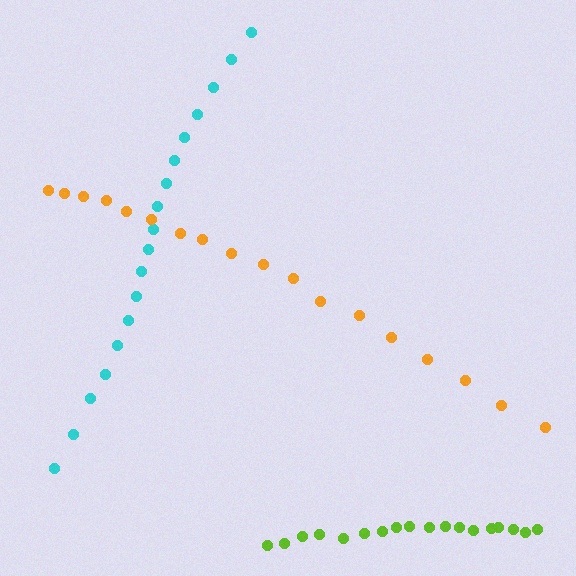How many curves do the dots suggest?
There are 3 distinct paths.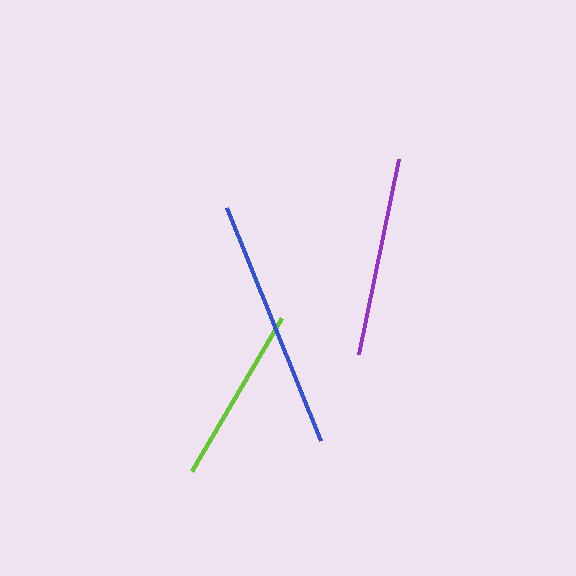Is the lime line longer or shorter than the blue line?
The blue line is longer than the lime line.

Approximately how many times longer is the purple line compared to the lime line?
The purple line is approximately 1.1 times the length of the lime line.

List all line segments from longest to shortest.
From longest to shortest: blue, purple, lime.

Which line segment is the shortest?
The lime line is the shortest at approximately 178 pixels.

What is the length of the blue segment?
The blue segment is approximately 252 pixels long.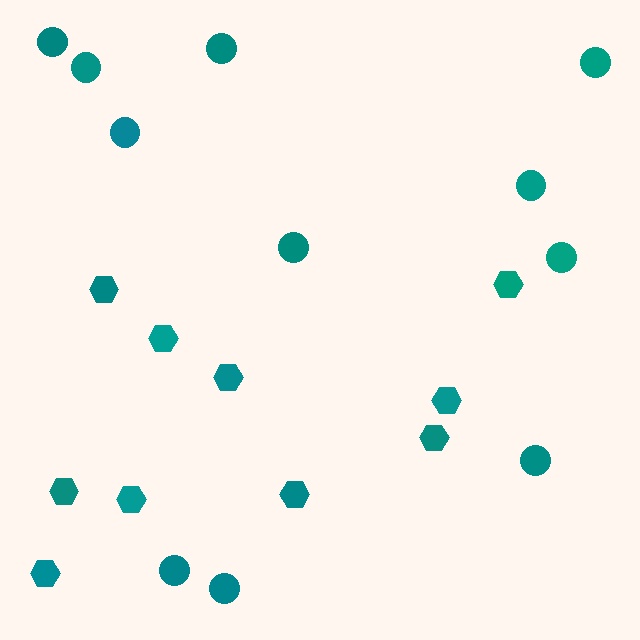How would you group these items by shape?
There are 2 groups: one group of circles (11) and one group of hexagons (10).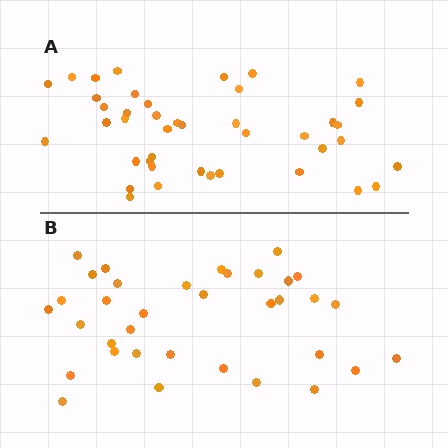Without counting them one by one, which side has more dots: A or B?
Region A (the top region) has more dots.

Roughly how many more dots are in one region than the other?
Region A has roughly 8 or so more dots than region B.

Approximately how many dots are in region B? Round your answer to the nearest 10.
About 40 dots. (The exact count is 35, which rounds to 40.)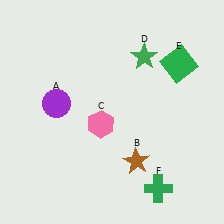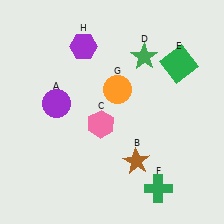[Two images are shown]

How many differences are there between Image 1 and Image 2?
There are 2 differences between the two images.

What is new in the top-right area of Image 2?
An orange circle (G) was added in the top-right area of Image 2.